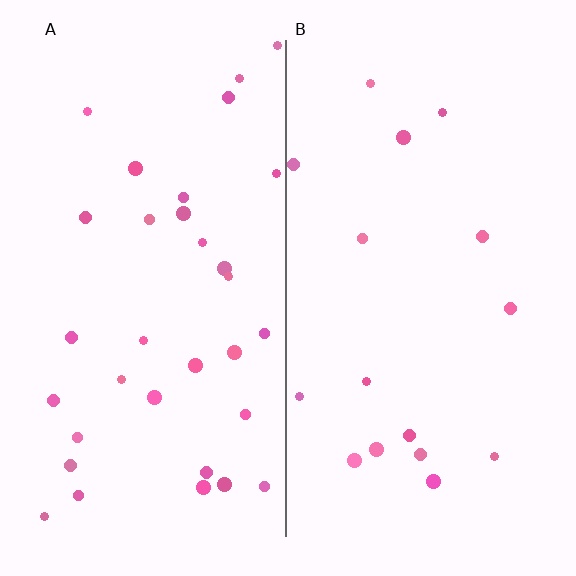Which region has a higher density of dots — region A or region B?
A (the left).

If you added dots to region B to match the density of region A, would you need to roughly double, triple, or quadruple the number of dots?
Approximately double.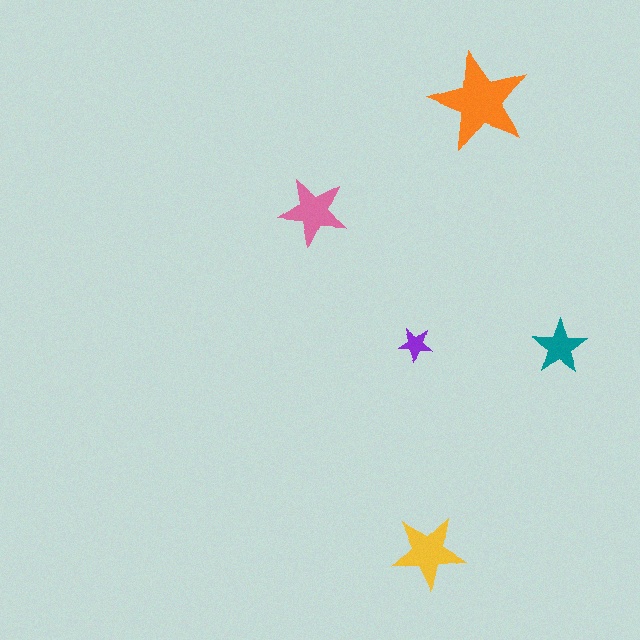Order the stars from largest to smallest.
the orange one, the yellow one, the pink one, the teal one, the purple one.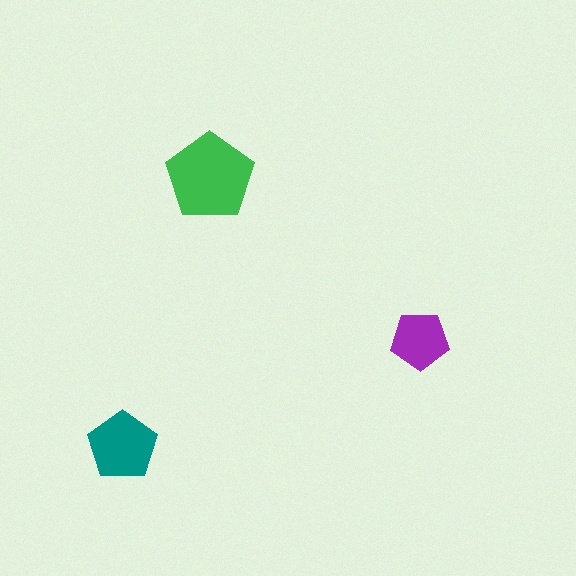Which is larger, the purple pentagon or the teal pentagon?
The teal one.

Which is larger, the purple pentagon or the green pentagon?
The green one.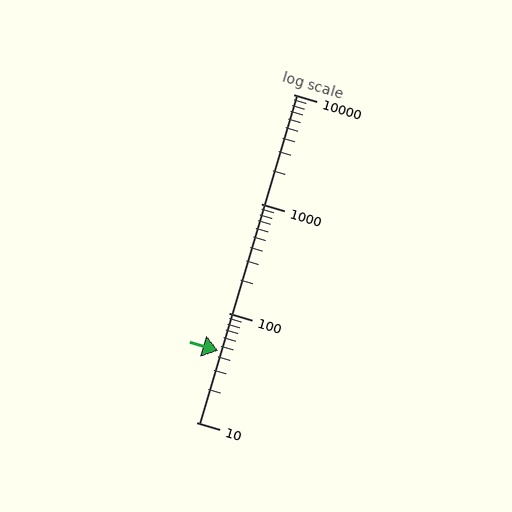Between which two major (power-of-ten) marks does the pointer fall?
The pointer is between 10 and 100.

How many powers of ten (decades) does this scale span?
The scale spans 3 decades, from 10 to 10000.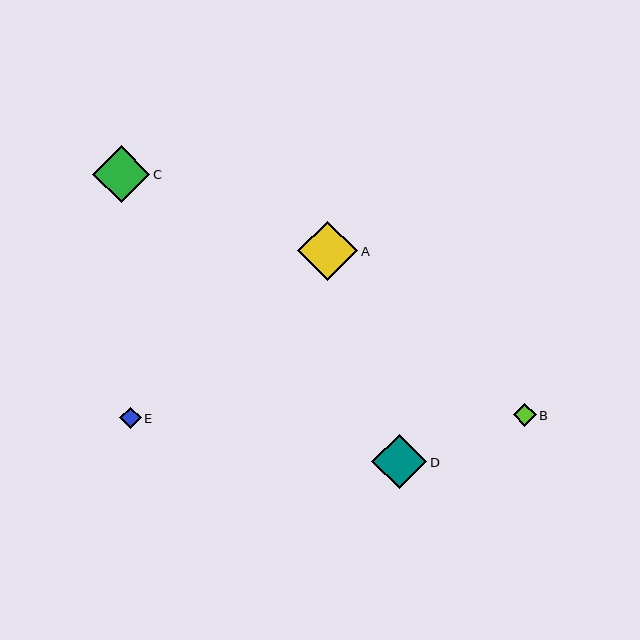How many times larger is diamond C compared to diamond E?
Diamond C is approximately 2.7 times the size of diamond E.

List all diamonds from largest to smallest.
From largest to smallest: A, C, D, B, E.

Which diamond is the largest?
Diamond A is the largest with a size of approximately 60 pixels.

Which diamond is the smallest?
Diamond E is the smallest with a size of approximately 21 pixels.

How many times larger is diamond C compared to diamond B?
Diamond C is approximately 2.5 times the size of diamond B.